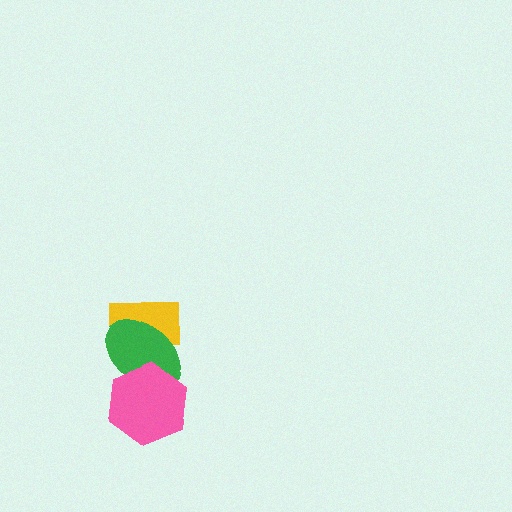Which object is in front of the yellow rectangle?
The green ellipse is in front of the yellow rectangle.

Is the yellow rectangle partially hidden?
Yes, it is partially covered by another shape.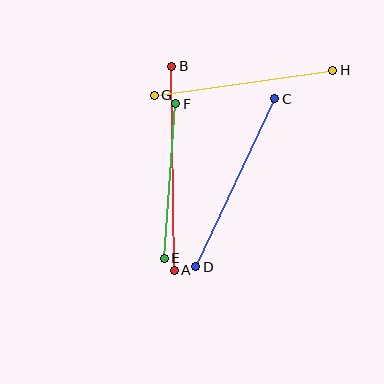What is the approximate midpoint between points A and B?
The midpoint is at approximately (173, 168) pixels.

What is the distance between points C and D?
The distance is approximately 186 pixels.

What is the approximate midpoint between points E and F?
The midpoint is at approximately (170, 181) pixels.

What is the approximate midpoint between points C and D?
The midpoint is at approximately (235, 183) pixels.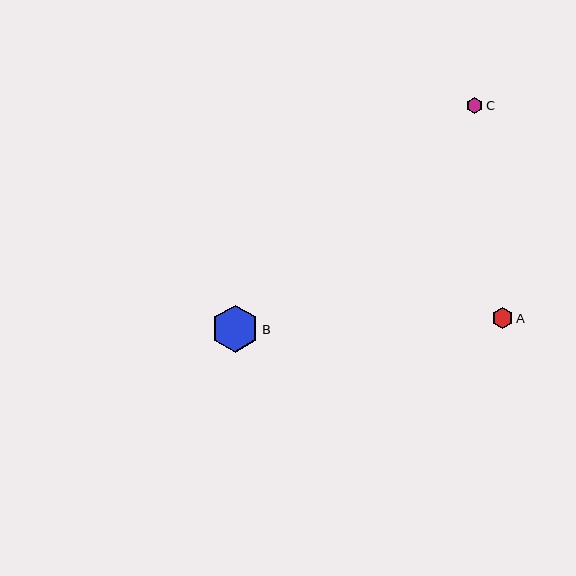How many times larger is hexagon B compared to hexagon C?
Hexagon B is approximately 3.0 times the size of hexagon C.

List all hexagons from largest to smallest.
From largest to smallest: B, A, C.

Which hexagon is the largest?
Hexagon B is the largest with a size of approximately 48 pixels.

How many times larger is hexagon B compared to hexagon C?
Hexagon B is approximately 3.0 times the size of hexagon C.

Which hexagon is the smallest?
Hexagon C is the smallest with a size of approximately 16 pixels.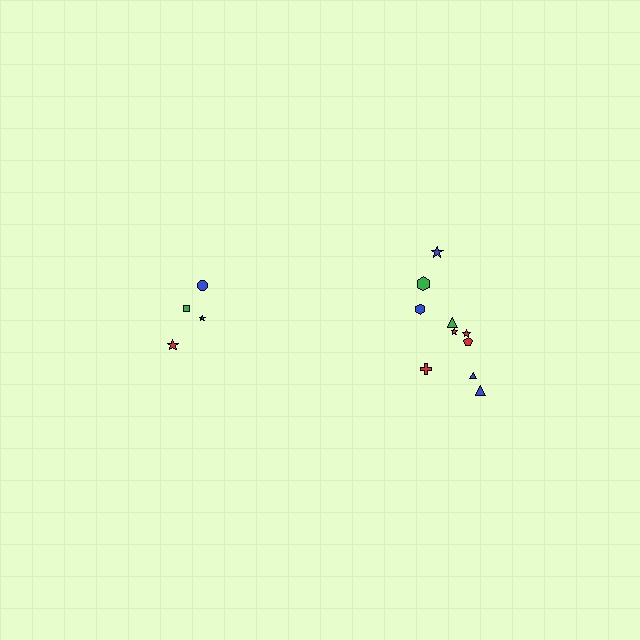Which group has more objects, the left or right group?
The right group.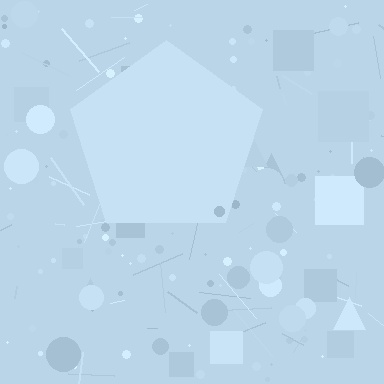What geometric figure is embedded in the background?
A pentagon is embedded in the background.